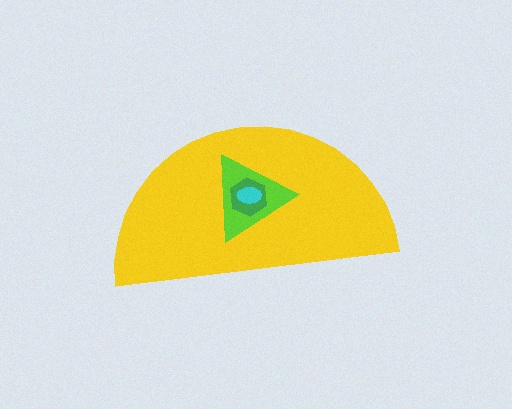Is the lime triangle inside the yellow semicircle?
Yes.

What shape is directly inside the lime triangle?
The green hexagon.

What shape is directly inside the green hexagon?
The cyan ellipse.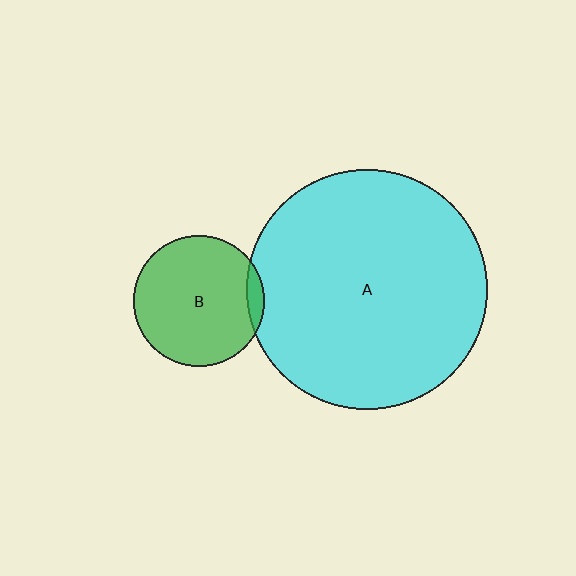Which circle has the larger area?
Circle A (cyan).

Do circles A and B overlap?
Yes.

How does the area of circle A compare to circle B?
Approximately 3.4 times.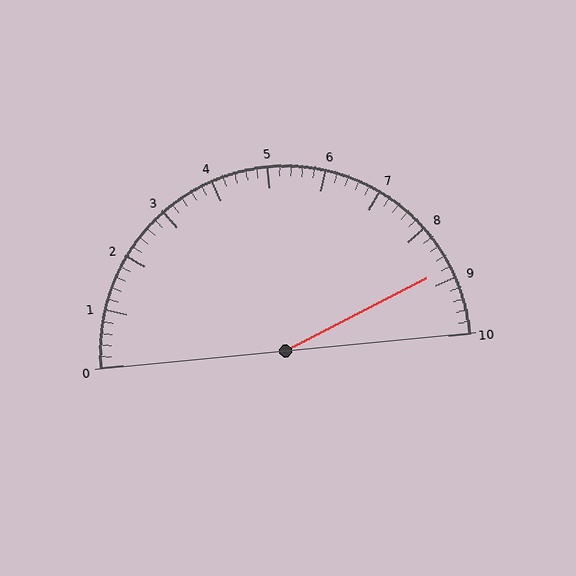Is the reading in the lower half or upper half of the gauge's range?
The reading is in the upper half of the range (0 to 10).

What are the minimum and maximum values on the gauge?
The gauge ranges from 0 to 10.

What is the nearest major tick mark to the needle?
The nearest major tick mark is 9.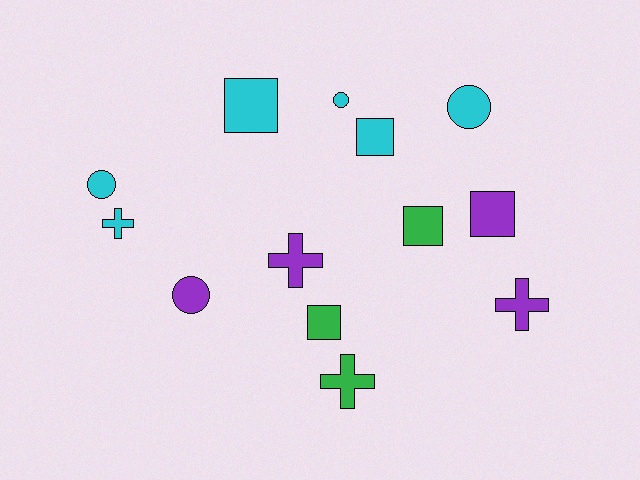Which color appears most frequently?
Cyan, with 6 objects.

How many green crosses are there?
There is 1 green cross.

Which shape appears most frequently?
Square, with 5 objects.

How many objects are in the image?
There are 13 objects.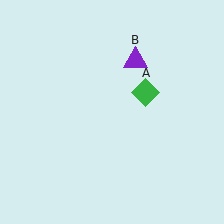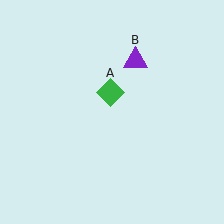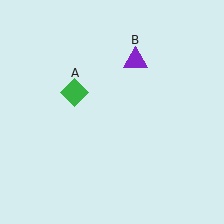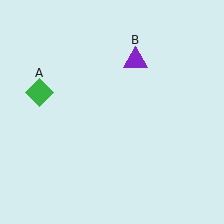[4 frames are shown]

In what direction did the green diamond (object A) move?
The green diamond (object A) moved left.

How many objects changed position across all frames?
1 object changed position: green diamond (object A).